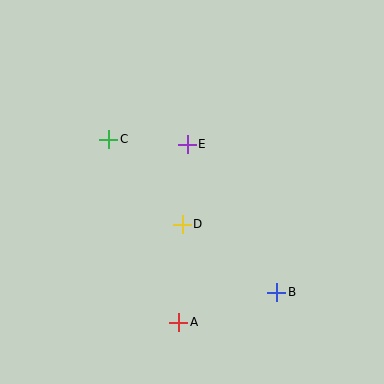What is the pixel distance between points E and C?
The distance between E and C is 78 pixels.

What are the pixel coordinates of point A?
Point A is at (179, 322).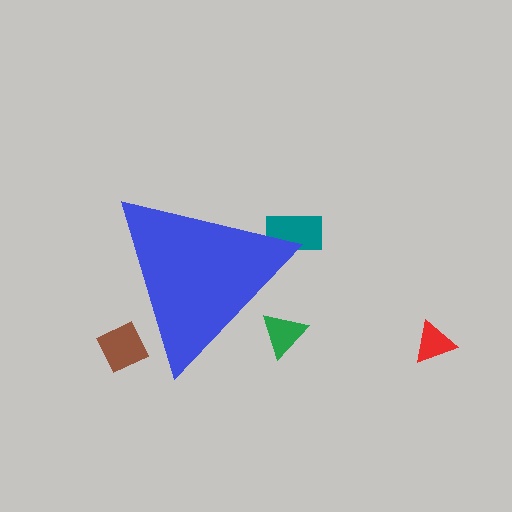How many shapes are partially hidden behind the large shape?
3 shapes are partially hidden.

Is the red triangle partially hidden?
No, the red triangle is fully visible.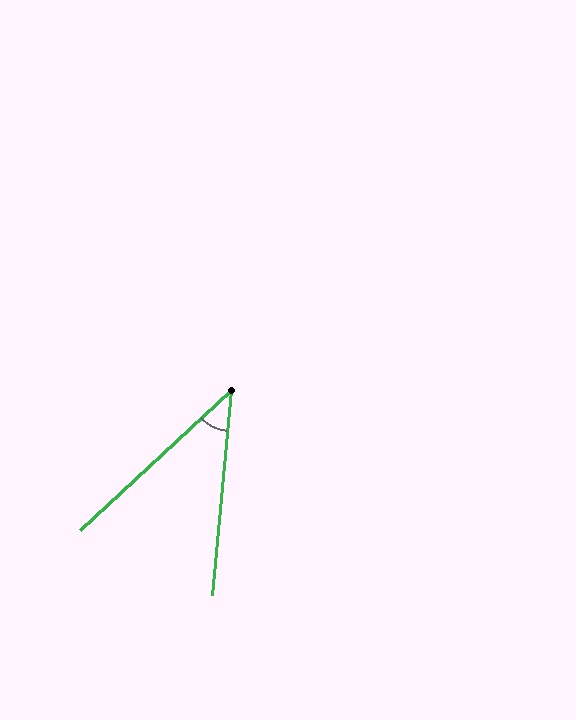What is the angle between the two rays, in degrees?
Approximately 42 degrees.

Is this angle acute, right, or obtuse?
It is acute.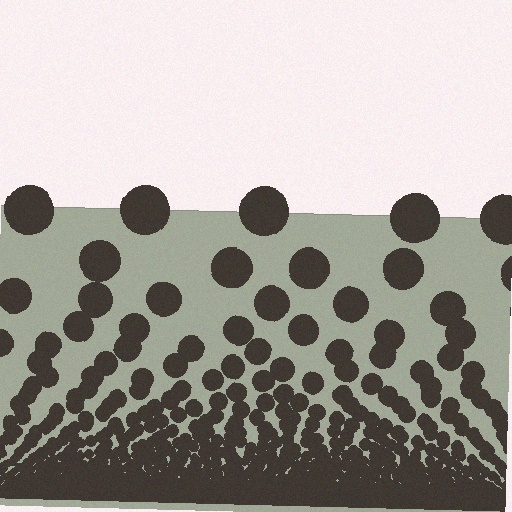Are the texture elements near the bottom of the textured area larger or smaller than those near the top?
Smaller. The gradient is inverted — elements near the bottom are smaller and denser.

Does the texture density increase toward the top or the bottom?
Density increases toward the bottom.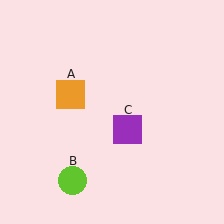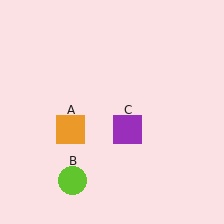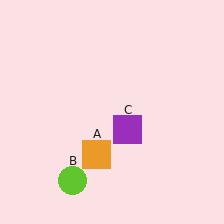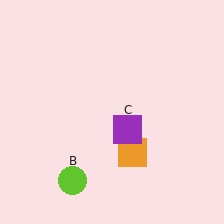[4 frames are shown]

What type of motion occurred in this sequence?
The orange square (object A) rotated counterclockwise around the center of the scene.